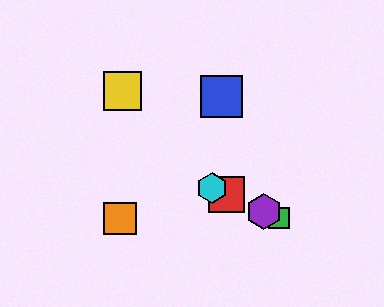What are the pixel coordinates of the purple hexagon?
The purple hexagon is at (264, 211).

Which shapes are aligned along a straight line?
The red square, the green square, the purple hexagon, the cyan hexagon are aligned along a straight line.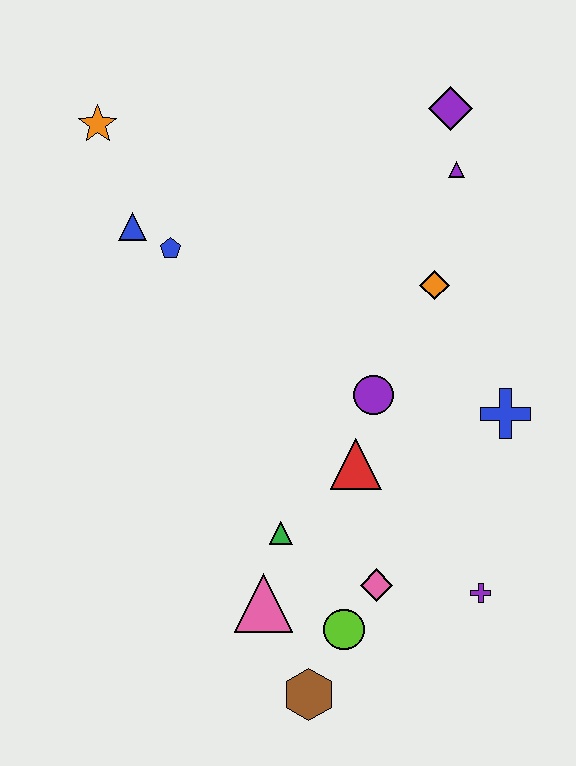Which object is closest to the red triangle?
The purple circle is closest to the red triangle.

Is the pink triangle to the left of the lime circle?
Yes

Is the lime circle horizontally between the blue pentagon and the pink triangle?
No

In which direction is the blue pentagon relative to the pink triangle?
The blue pentagon is above the pink triangle.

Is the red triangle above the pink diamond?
Yes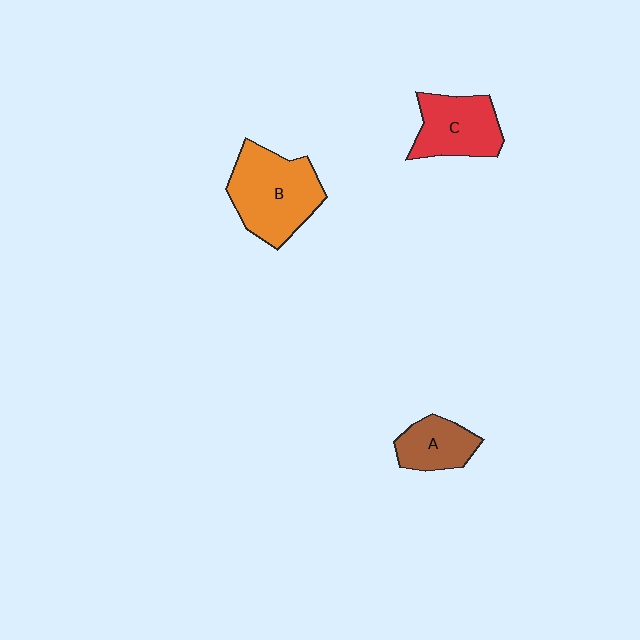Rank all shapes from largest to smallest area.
From largest to smallest: B (orange), C (red), A (brown).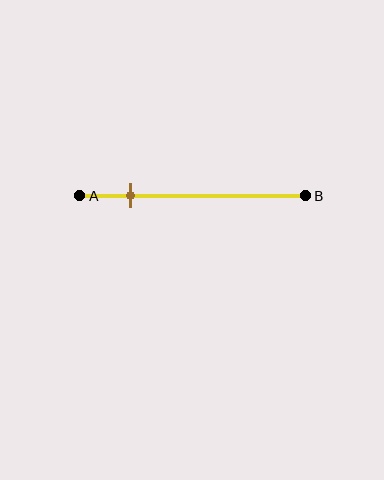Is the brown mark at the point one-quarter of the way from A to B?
Yes, the mark is approximately at the one-quarter point.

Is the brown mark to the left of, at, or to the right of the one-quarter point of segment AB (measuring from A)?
The brown mark is approximately at the one-quarter point of segment AB.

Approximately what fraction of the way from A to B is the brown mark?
The brown mark is approximately 20% of the way from A to B.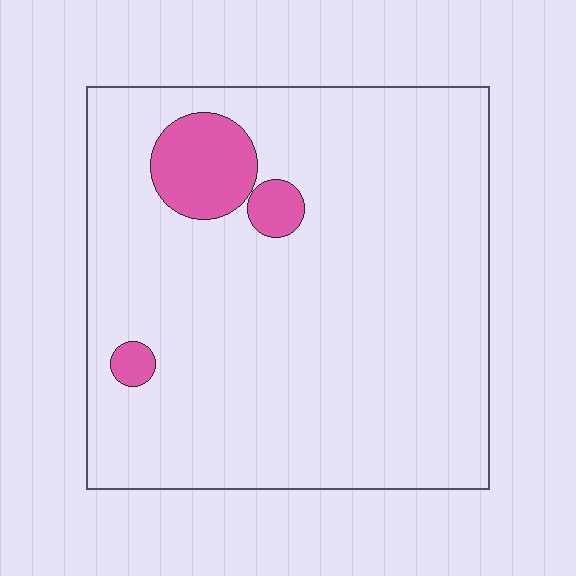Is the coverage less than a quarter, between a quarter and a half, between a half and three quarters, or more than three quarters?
Less than a quarter.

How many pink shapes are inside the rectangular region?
3.